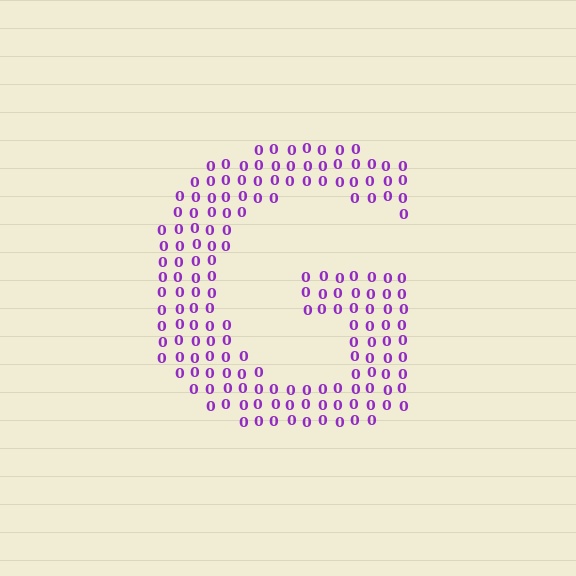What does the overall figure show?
The overall figure shows the letter G.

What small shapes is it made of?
It is made of small digit 0's.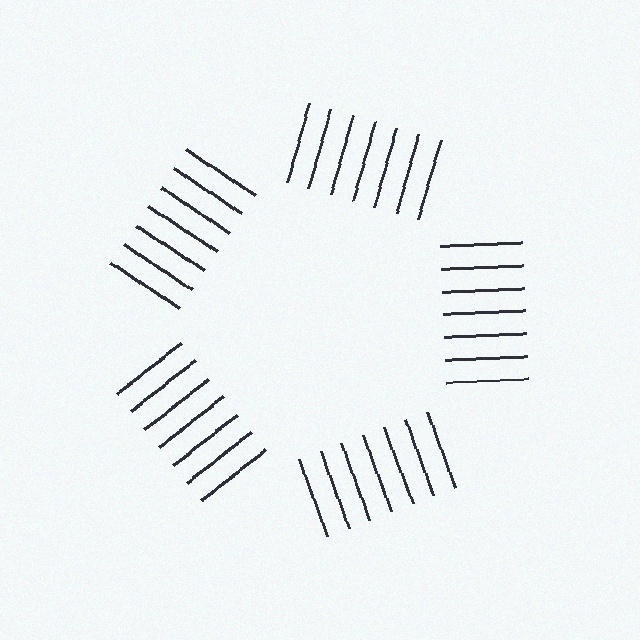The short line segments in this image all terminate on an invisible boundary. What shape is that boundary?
An illusory pentagon — the line segments terminate on its edges but no continuous stroke is drawn.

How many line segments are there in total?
35 — 7 along each of the 5 edges.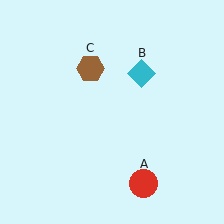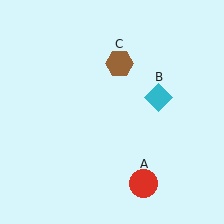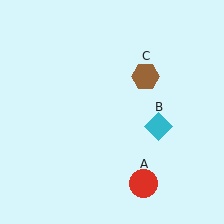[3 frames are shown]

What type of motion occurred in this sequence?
The cyan diamond (object B), brown hexagon (object C) rotated clockwise around the center of the scene.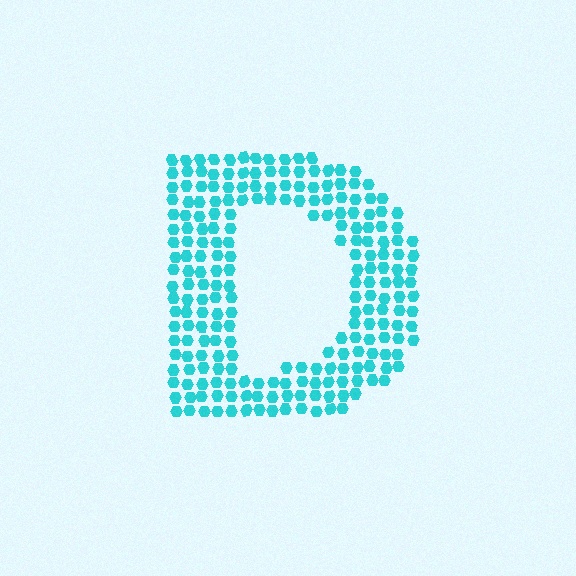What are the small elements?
The small elements are hexagons.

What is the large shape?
The large shape is the letter D.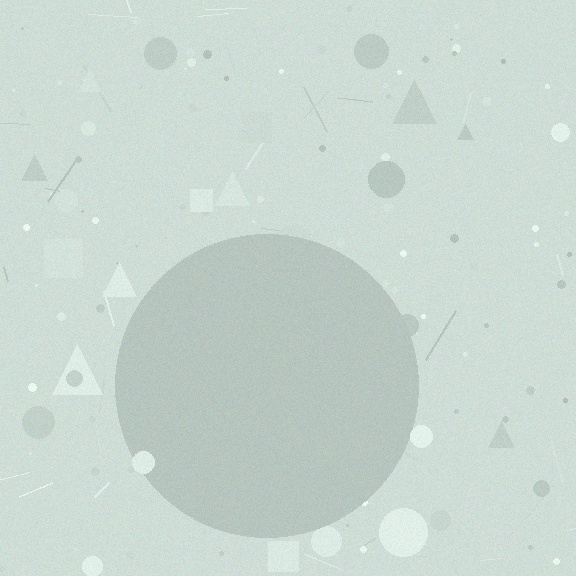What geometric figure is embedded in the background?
A circle is embedded in the background.